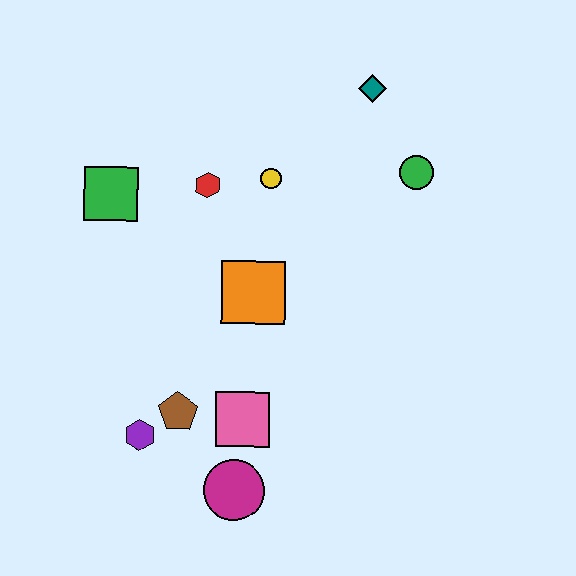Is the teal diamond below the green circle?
No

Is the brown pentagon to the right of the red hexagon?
No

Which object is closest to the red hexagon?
The yellow circle is closest to the red hexagon.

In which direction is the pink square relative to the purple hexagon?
The pink square is to the right of the purple hexagon.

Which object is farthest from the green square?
The magenta circle is farthest from the green square.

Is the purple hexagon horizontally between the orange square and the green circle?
No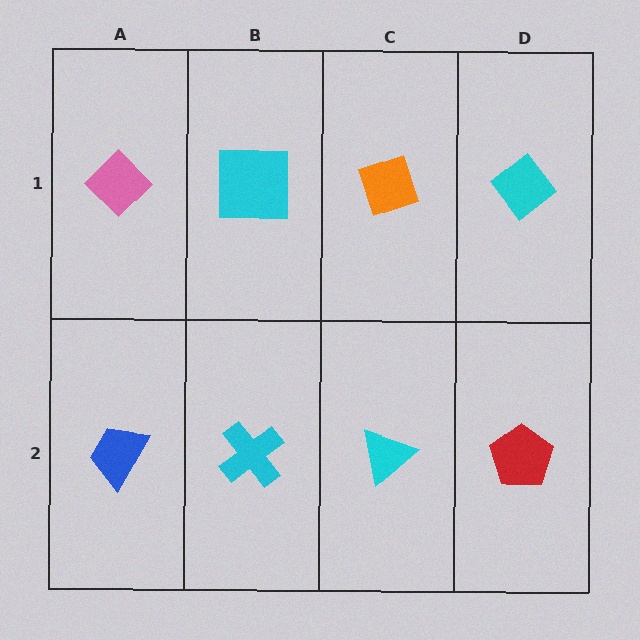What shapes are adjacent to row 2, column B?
A cyan square (row 1, column B), a blue trapezoid (row 2, column A), a cyan triangle (row 2, column C).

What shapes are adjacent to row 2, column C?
An orange diamond (row 1, column C), a cyan cross (row 2, column B), a red pentagon (row 2, column D).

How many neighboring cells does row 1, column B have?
3.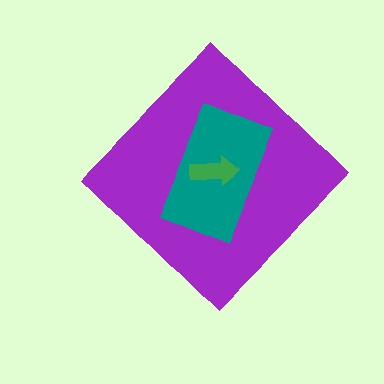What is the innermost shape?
The green arrow.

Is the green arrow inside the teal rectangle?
Yes.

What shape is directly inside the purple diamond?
The teal rectangle.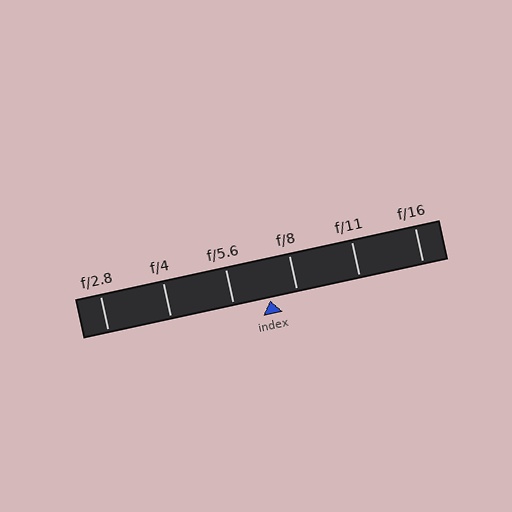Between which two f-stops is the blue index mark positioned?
The index mark is between f/5.6 and f/8.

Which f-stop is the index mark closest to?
The index mark is closest to f/8.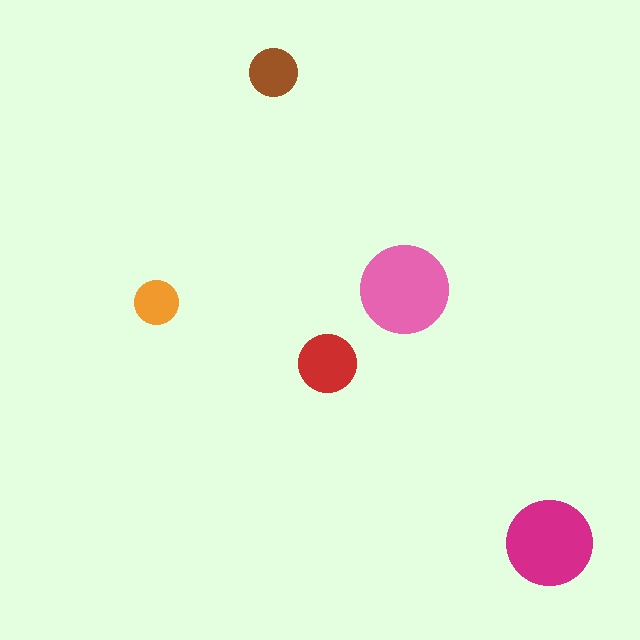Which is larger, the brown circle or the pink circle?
The pink one.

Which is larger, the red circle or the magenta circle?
The magenta one.